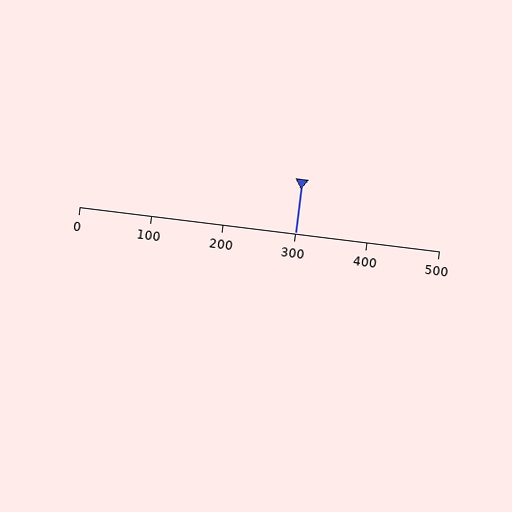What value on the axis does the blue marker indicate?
The marker indicates approximately 300.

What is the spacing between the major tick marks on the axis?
The major ticks are spaced 100 apart.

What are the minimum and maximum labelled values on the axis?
The axis runs from 0 to 500.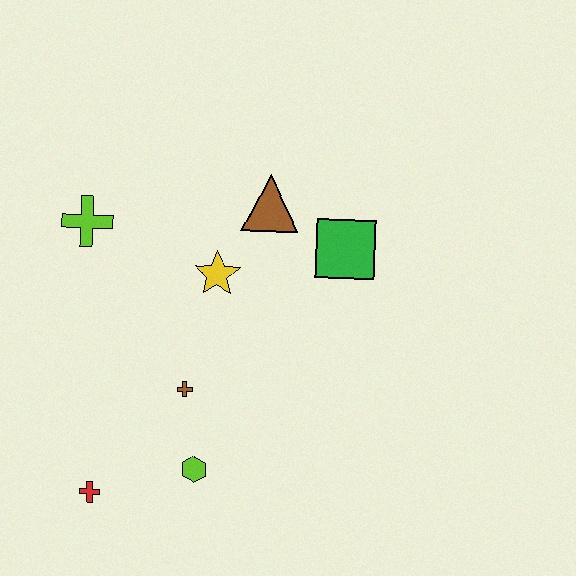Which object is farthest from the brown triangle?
The red cross is farthest from the brown triangle.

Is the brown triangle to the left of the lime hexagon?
No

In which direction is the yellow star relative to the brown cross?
The yellow star is above the brown cross.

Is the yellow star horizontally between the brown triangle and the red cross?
Yes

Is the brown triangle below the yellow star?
No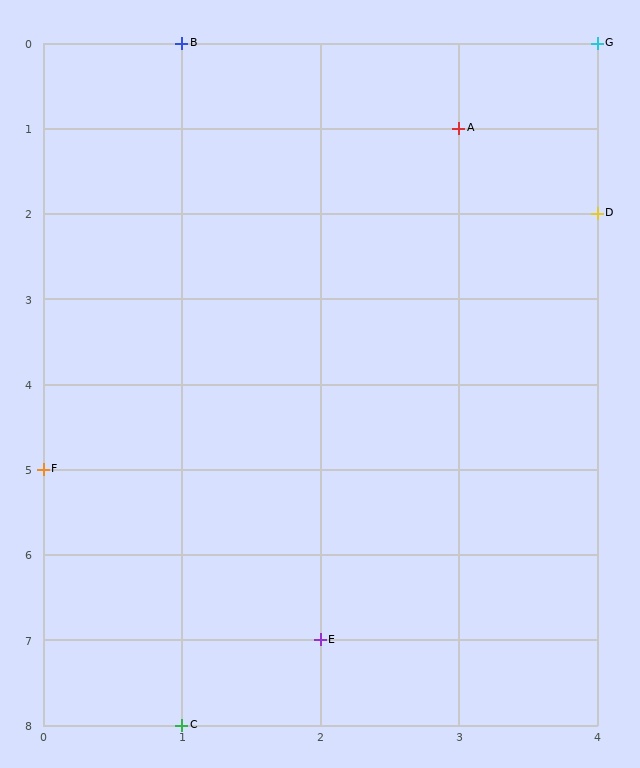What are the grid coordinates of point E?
Point E is at grid coordinates (2, 7).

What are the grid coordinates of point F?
Point F is at grid coordinates (0, 5).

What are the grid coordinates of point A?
Point A is at grid coordinates (3, 1).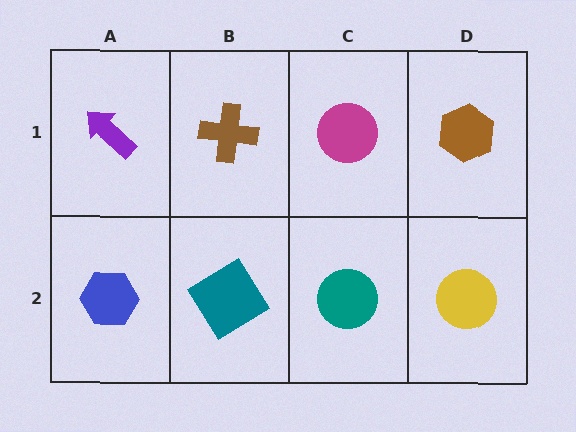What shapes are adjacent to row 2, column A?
A purple arrow (row 1, column A), a teal diamond (row 2, column B).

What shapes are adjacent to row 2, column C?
A magenta circle (row 1, column C), a teal diamond (row 2, column B), a yellow circle (row 2, column D).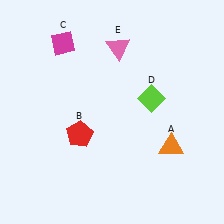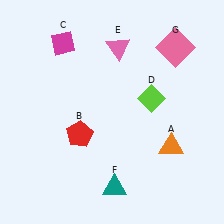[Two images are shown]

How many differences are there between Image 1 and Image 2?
There are 2 differences between the two images.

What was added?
A teal triangle (F), a pink square (G) were added in Image 2.